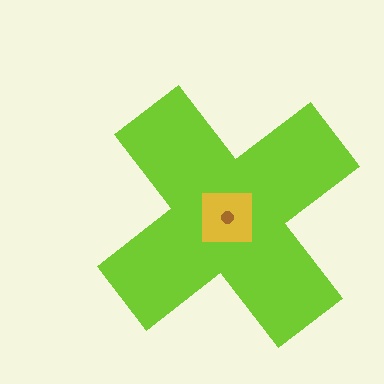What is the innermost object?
The brown circle.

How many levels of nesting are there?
3.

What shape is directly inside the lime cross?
The yellow square.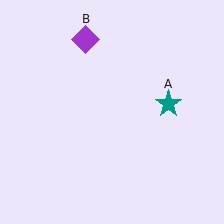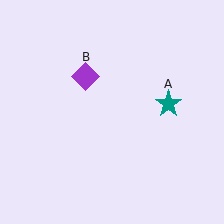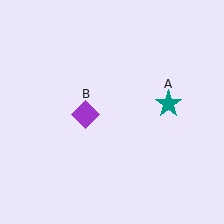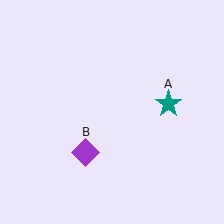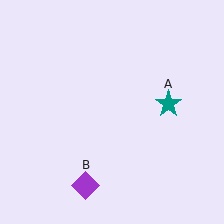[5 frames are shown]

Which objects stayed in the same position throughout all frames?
Teal star (object A) remained stationary.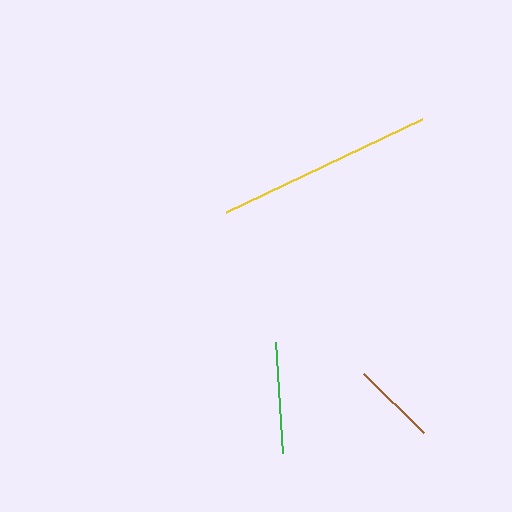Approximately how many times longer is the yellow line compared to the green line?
The yellow line is approximately 1.9 times the length of the green line.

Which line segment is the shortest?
The brown line is the shortest at approximately 84 pixels.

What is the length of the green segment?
The green segment is approximately 112 pixels long.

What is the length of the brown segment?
The brown segment is approximately 84 pixels long.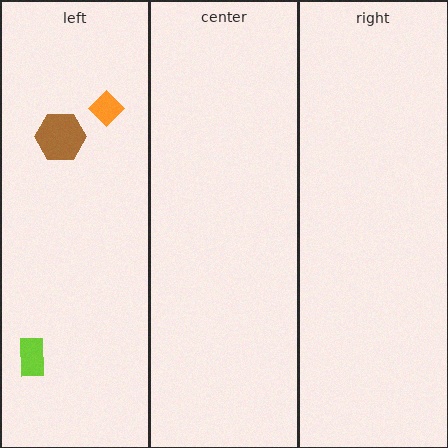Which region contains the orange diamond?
The left region.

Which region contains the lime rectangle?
The left region.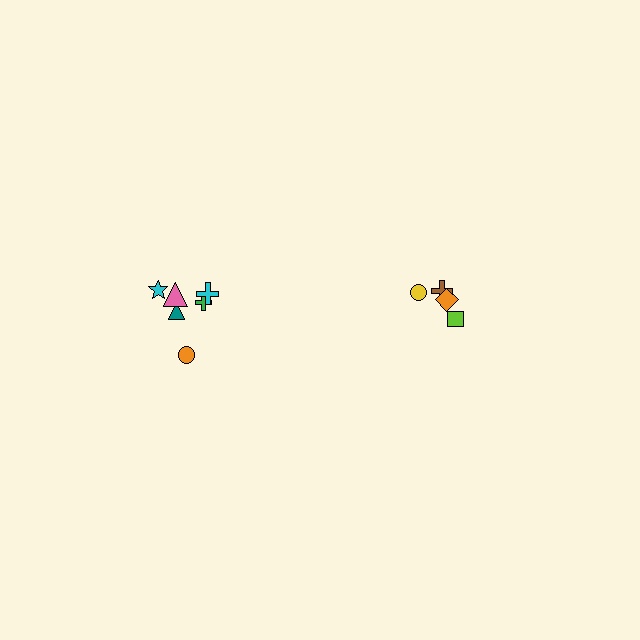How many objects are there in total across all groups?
There are 10 objects.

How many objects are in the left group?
There are 6 objects.